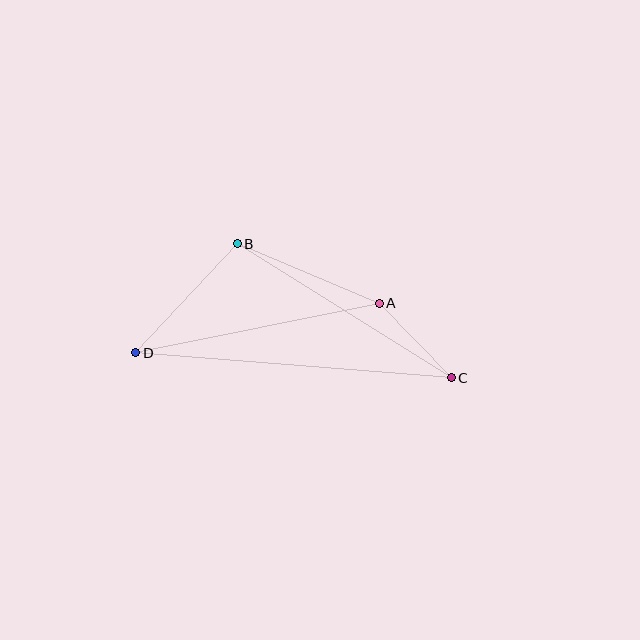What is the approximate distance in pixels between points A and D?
The distance between A and D is approximately 249 pixels.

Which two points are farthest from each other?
Points C and D are farthest from each other.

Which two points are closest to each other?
Points A and C are closest to each other.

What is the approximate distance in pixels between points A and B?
The distance between A and B is approximately 154 pixels.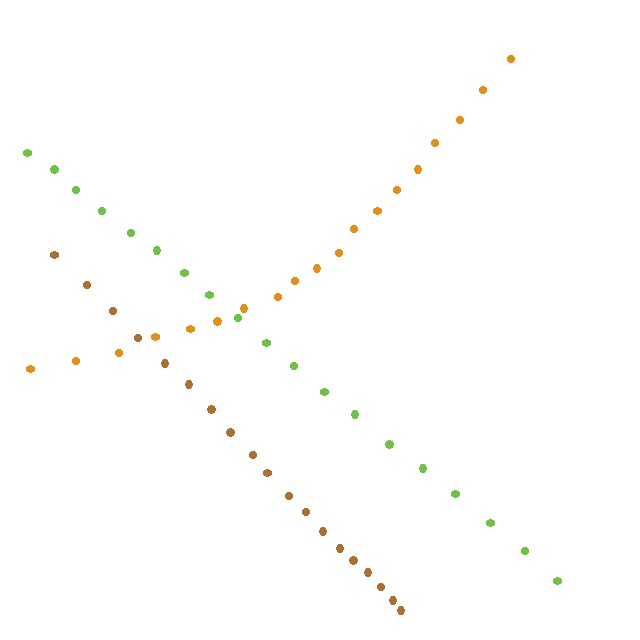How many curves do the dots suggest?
There are 3 distinct paths.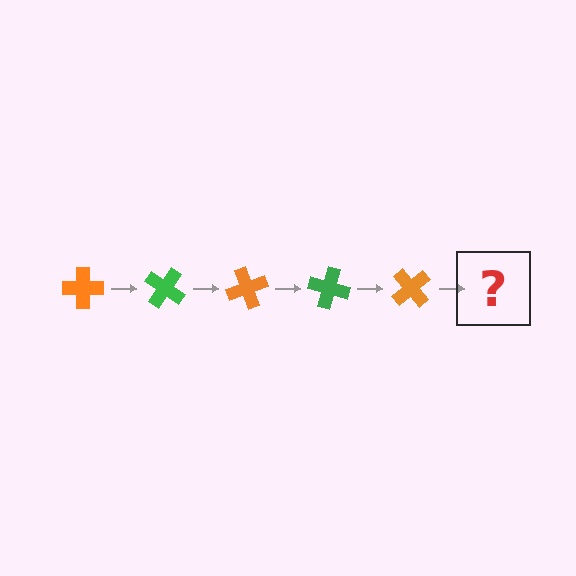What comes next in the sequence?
The next element should be a green cross, rotated 175 degrees from the start.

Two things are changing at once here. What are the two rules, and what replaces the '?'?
The two rules are that it rotates 35 degrees each step and the color cycles through orange and green. The '?' should be a green cross, rotated 175 degrees from the start.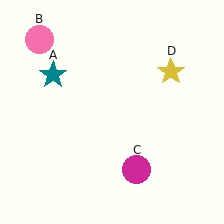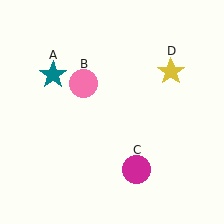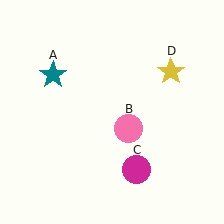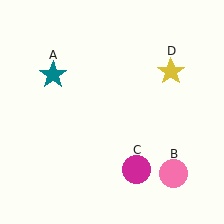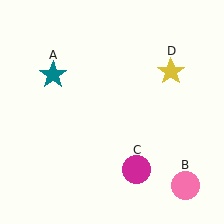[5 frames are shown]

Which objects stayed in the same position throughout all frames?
Teal star (object A) and magenta circle (object C) and yellow star (object D) remained stationary.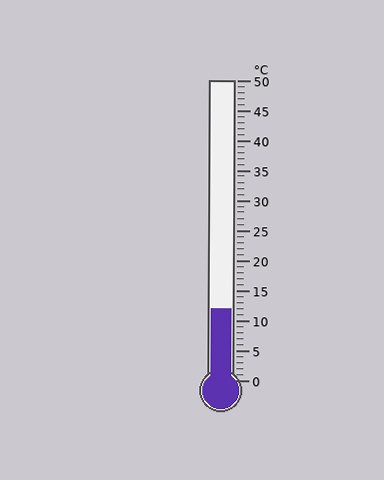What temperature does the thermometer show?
The thermometer shows approximately 12°C.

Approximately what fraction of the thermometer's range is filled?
The thermometer is filled to approximately 25% of its range.